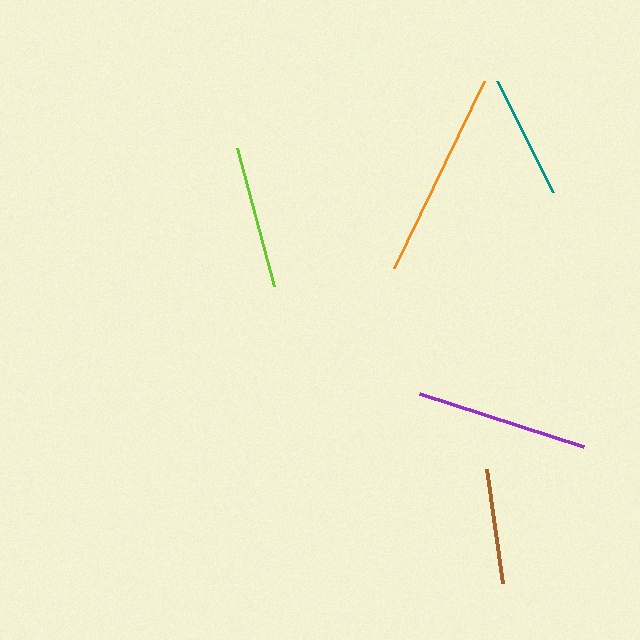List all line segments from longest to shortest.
From longest to shortest: orange, purple, lime, teal, brown.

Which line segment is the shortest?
The brown line is the shortest at approximately 115 pixels.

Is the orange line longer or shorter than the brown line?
The orange line is longer than the brown line.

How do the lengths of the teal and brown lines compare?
The teal and brown lines are approximately the same length.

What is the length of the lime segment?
The lime segment is approximately 143 pixels long.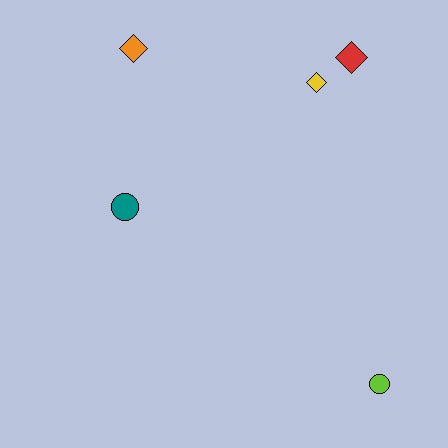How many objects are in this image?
There are 5 objects.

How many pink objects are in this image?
There are no pink objects.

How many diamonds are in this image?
There are 3 diamonds.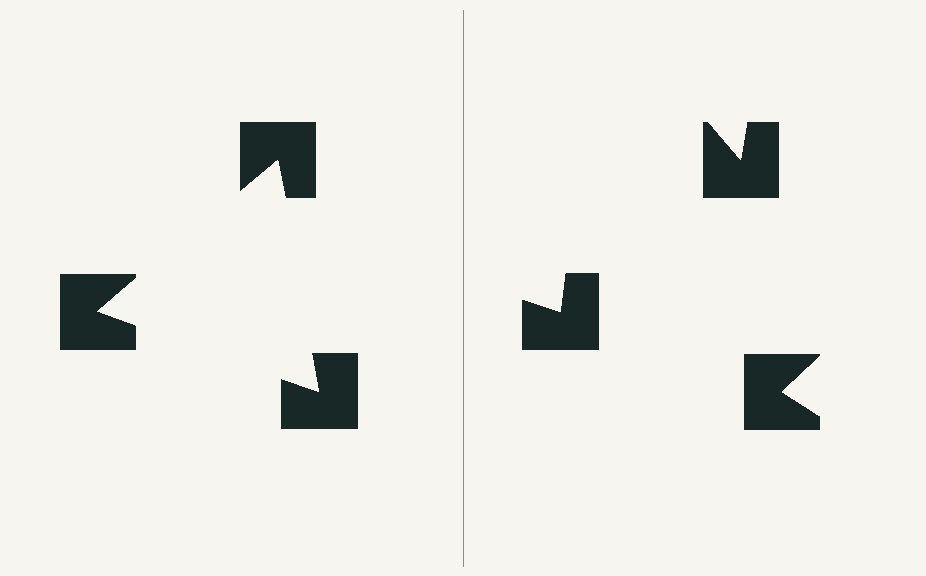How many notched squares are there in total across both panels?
6 — 3 on each side.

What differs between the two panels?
The notched squares are positioned identically on both sides; only the wedge orientations differ. On the left they align to a triangle; on the right they are misaligned.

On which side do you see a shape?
An illusory triangle appears on the left side. On the right side the wedge cuts are rotated, so no coherent shape forms.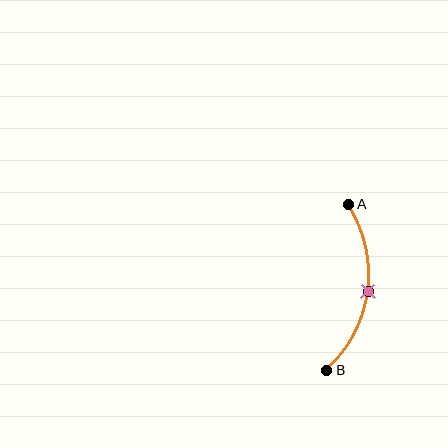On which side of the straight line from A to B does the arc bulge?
The arc bulges to the right of the straight line connecting A and B.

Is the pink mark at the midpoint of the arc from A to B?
Yes. The pink mark lies on the arc at equal arc-length from both A and B — it is the arc midpoint.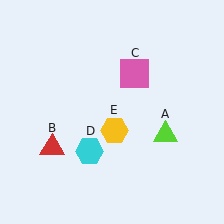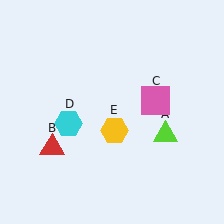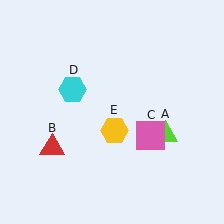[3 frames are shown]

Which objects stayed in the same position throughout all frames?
Lime triangle (object A) and red triangle (object B) and yellow hexagon (object E) remained stationary.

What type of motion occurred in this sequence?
The pink square (object C), cyan hexagon (object D) rotated clockwise around the center of the scene.